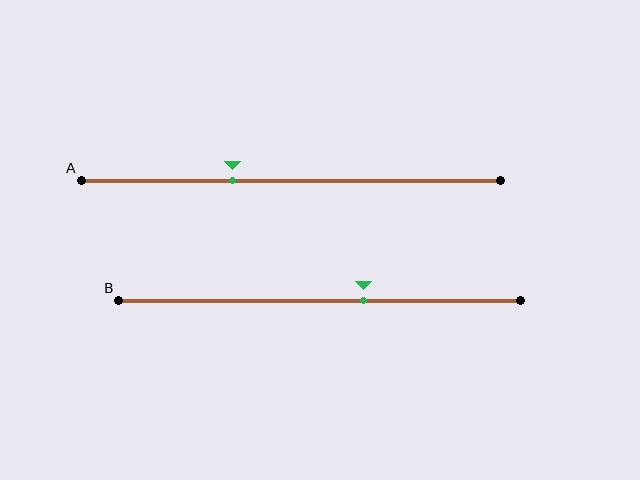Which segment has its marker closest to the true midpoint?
Segment B has its marker closest to the true midpoint.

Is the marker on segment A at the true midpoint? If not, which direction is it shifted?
No, the marker on segment A is shifted to the left by about 14% of the segment length.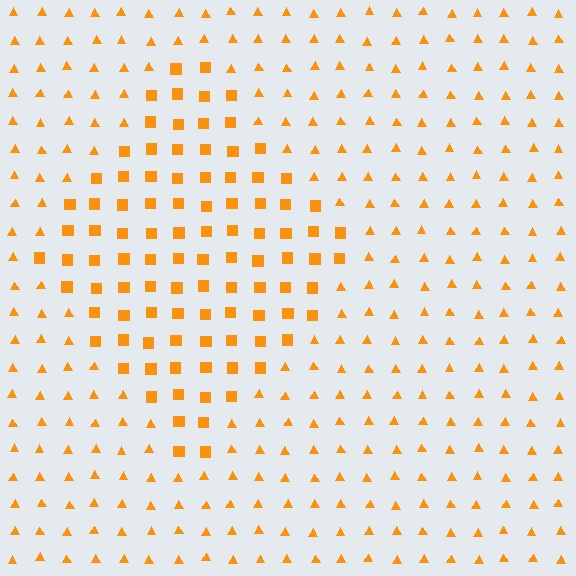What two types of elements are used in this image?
The image uses squares inside the diamond region and triangles outside it.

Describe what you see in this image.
The image is filled with small orange elements arranged in a uniform grid. A diamond-shaped region contains squares, while the surrounding area contains triangles. The boundary is defined purely by the change in element shape.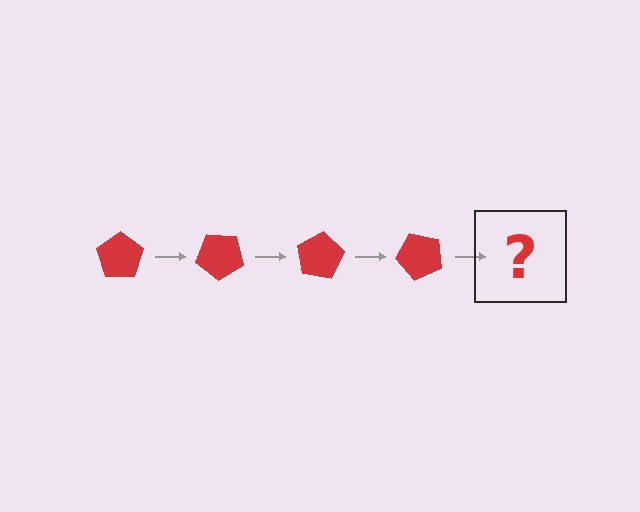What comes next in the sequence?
The next element should be a red pentagon rotated 160 degrees.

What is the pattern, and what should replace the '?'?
The pattern is that the pentagon rotates 40 degrees each step. The '?' should be a red pentagon rotated 160 degrees.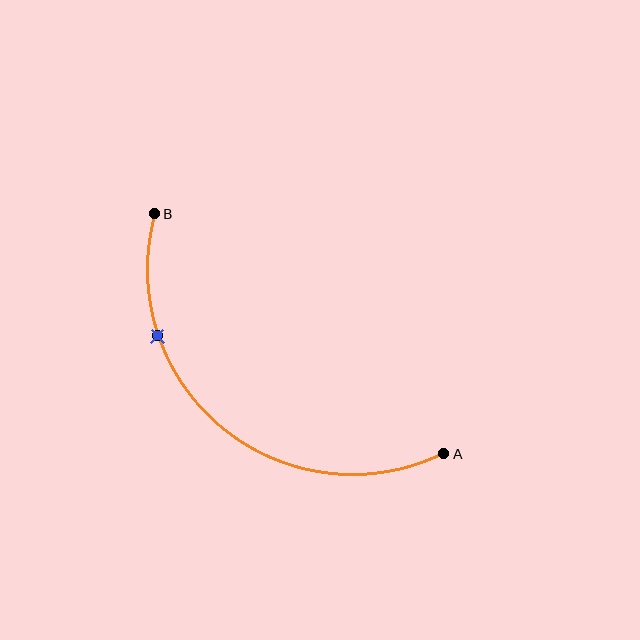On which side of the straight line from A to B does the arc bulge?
The arc bulges below and to the left of the straight line connecting A and B.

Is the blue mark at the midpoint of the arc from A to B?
No. The blue mark lies on the arc but is closer to endpoint B. The arc midpoint would be at the point on the curve equidistant along the arc from both A and B.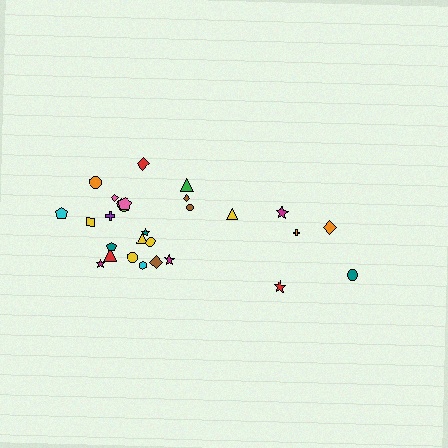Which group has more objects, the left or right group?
The left group.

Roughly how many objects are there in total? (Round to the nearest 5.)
Roughly 30 objects in total.